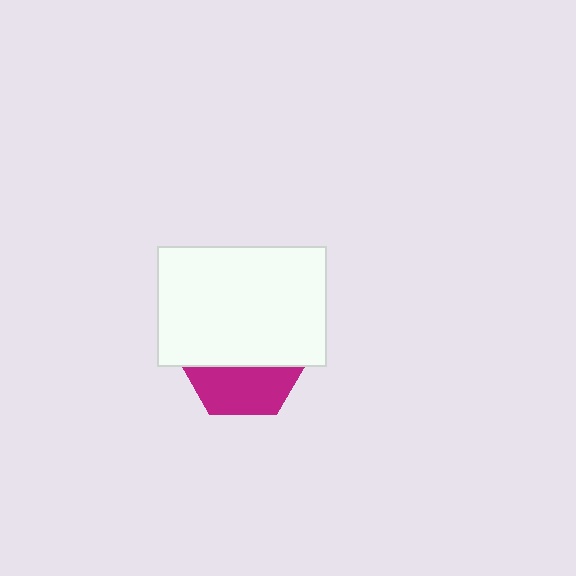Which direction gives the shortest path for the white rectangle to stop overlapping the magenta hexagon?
Moving up gives the shortest separation.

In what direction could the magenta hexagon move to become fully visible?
The magenta hexagon could move down. That would shift it out from behind the white rectangle entirely.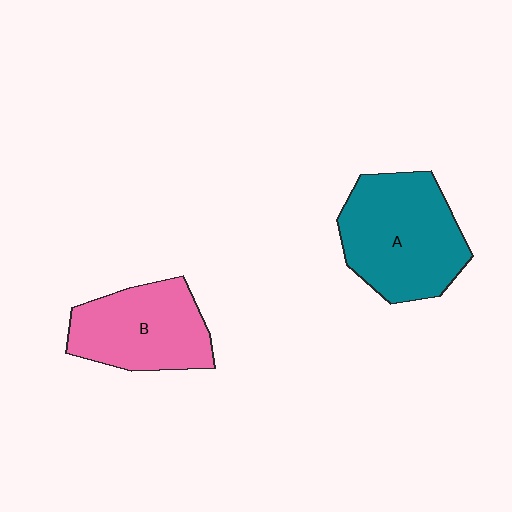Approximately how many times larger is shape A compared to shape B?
Approximately 1.2 times.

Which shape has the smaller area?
Shape B (pink).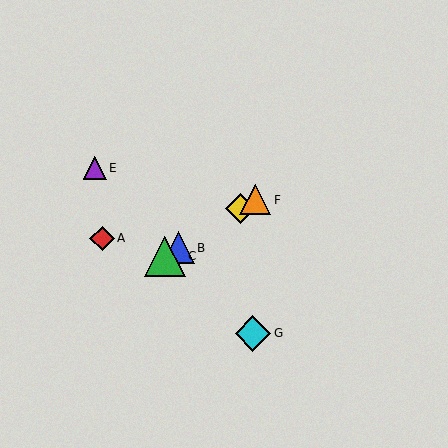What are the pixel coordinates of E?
Object E is at (95, 168).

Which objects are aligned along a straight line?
Objects B, C, D, F are aligned along a straight line.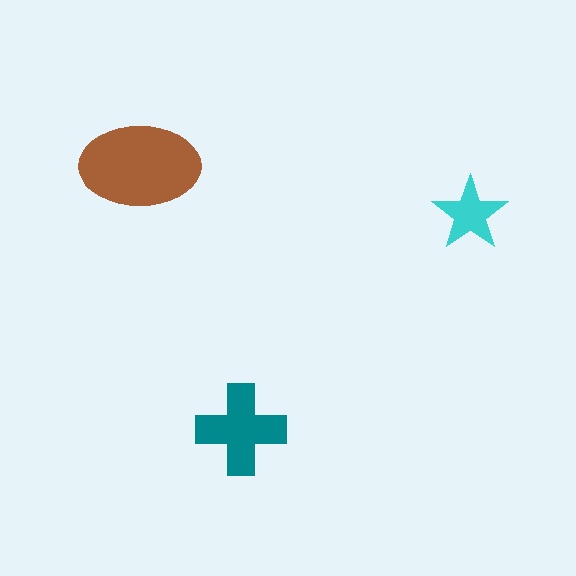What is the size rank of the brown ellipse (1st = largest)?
1st.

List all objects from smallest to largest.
The cyan star, the teal cross, the brown ellipse.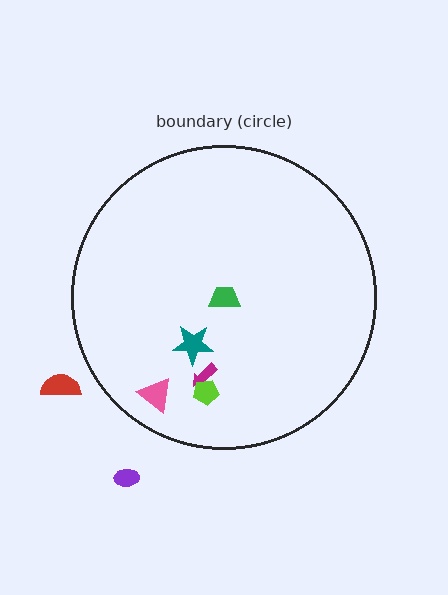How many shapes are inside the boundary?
5 inside, 2 outside.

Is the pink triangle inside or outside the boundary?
Inside.